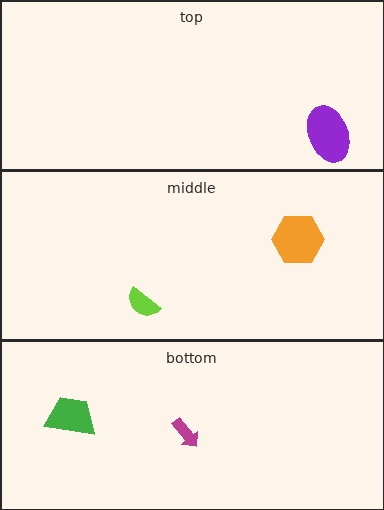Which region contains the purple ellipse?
The top region.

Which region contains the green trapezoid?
The bottom region.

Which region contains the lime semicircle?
The middle region.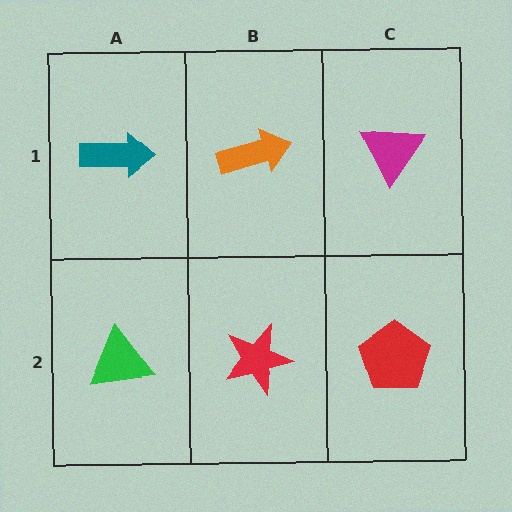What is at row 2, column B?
A red star.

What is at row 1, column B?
An orange arrow.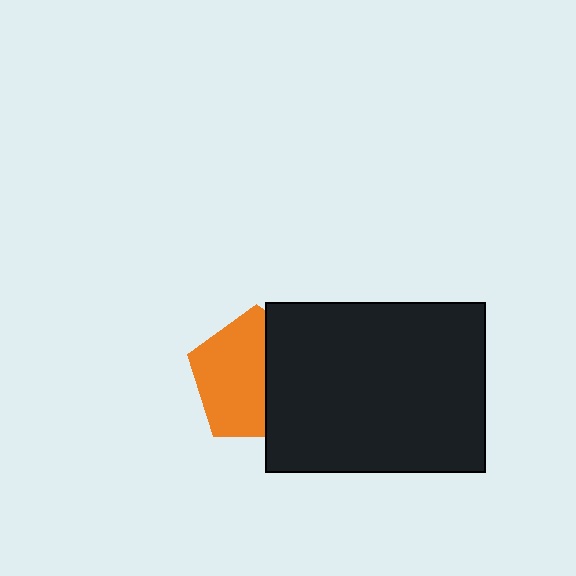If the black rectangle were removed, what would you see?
You would see the complete orange pentagon.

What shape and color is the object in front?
The object in front is a black rectangle.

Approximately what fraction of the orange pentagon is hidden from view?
Roughly 41% of the orange pentagon is hidden behind the black rectangle.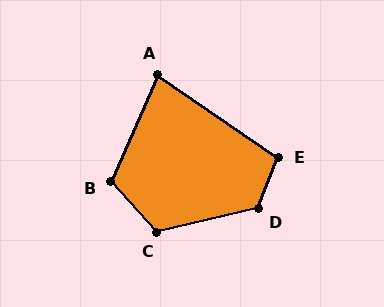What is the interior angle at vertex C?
Approximately 119 degrees (obtuse).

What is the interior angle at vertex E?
Approximately 103 degrees (obtuse).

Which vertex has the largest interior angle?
D, at approximately 124 degrees.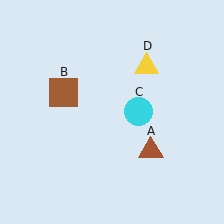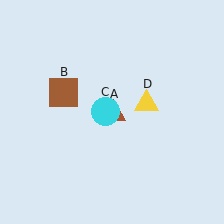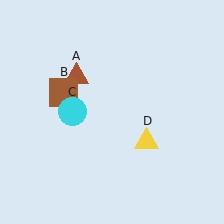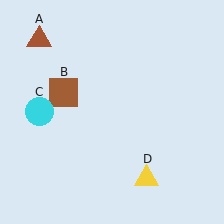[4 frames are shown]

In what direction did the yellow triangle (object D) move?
The yellow triangle (object D) moved down.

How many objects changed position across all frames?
3 objects changed position: brown triangle (object A), cyan circle (object C), yellow triangle (object D).